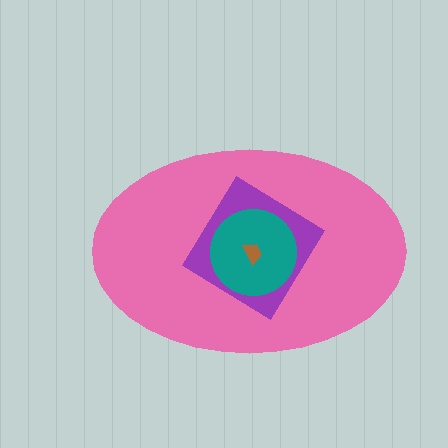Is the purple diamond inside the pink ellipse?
Yes.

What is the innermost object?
The brown trapezoid.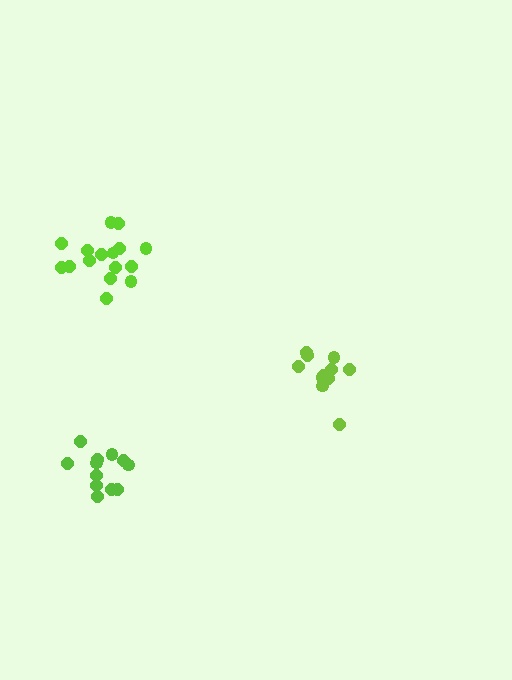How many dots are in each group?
Group 1: 11 dots, Group 2: 12 dots, Group 3: 16 dots (39 total).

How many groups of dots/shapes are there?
There are 3 groups.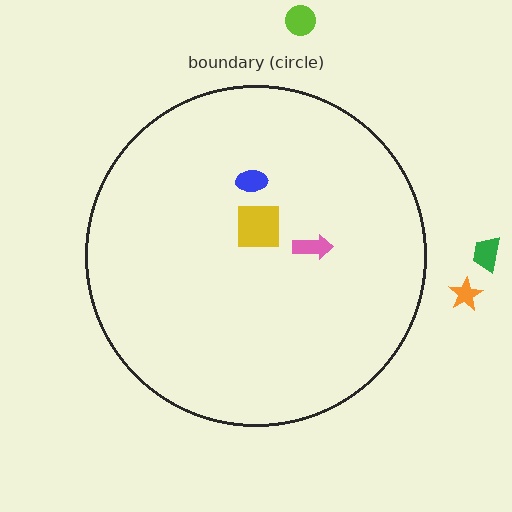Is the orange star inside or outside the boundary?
Outside.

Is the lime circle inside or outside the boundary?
Outside.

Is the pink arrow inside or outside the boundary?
Inside.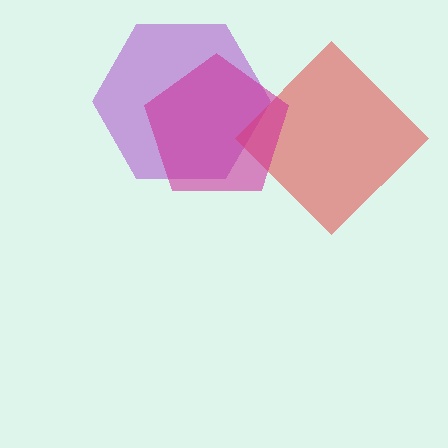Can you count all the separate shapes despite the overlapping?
Yes, there are 3 separate shapes.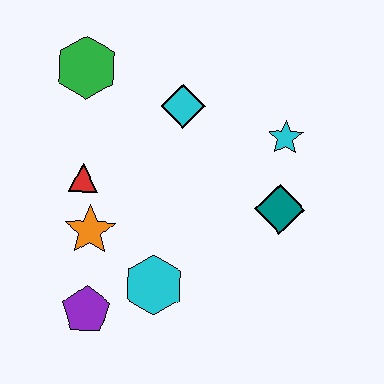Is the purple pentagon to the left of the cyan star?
Yes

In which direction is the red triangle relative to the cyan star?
The red triangle is to the left of the cyan star.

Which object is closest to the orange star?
The red triangle is closest to the orange star.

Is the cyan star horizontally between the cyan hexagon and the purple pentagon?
No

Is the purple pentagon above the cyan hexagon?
No